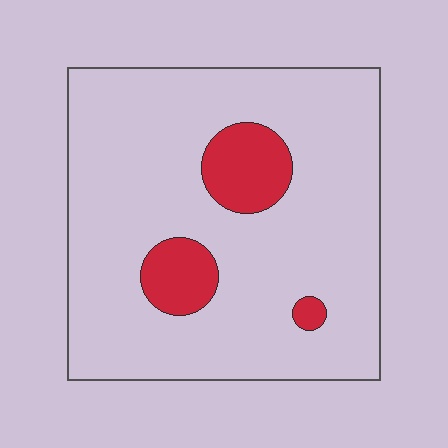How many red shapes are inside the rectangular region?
3.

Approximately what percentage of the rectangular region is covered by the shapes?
Approximately 15%.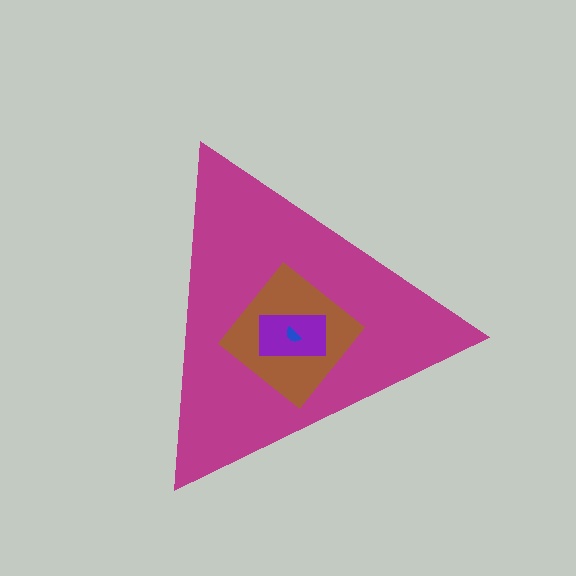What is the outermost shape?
The magenta triangle.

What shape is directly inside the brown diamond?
The purple rectangle.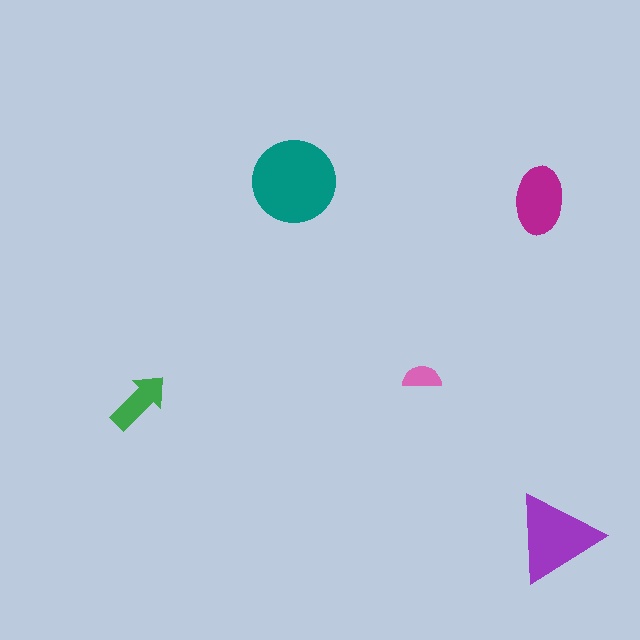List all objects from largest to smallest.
The teal circle, the purple triangle, the magenta ellipse, the green arrow, the pink semicircle.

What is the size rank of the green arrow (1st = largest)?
4th.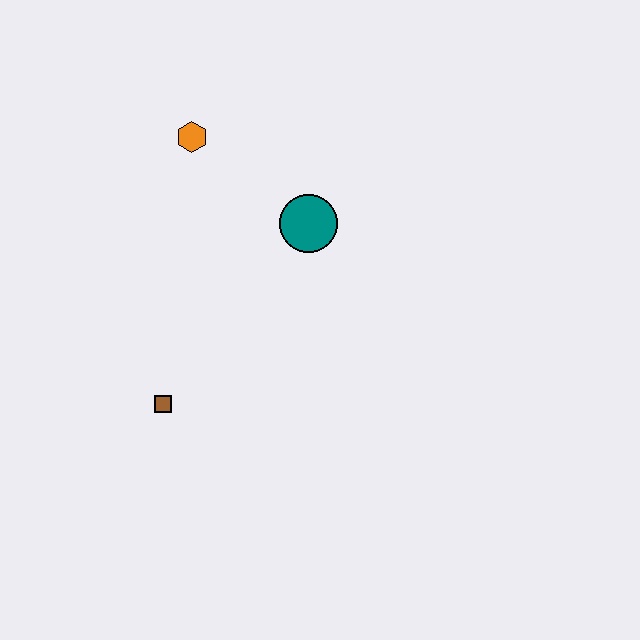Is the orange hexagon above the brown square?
Yes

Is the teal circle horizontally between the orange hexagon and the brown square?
No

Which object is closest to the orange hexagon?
The teal circle is closest to the orange hexagon.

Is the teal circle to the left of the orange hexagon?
No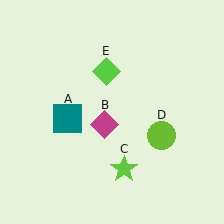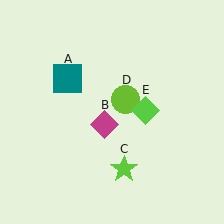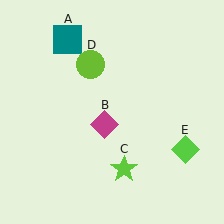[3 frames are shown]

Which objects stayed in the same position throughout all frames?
Magenta diamond (object B) and lime star (object C) remained stationary.